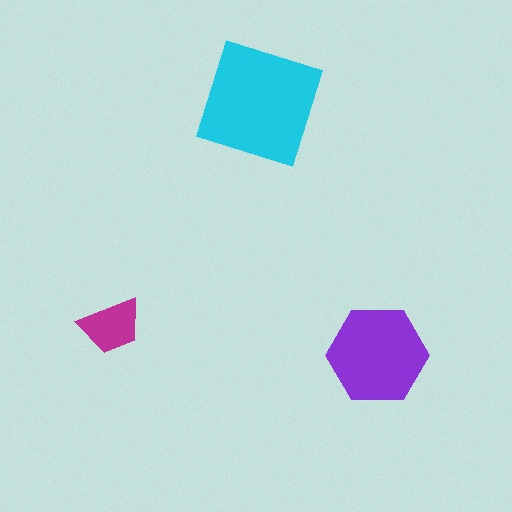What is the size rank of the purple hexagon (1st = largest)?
2nd.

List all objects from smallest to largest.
The magenta trapezoid, the purple hexagon, the cyan square.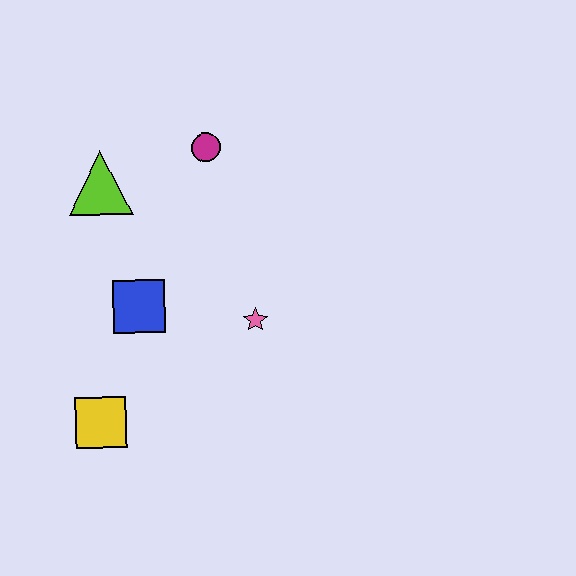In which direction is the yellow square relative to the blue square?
The yellow square is below the blue square.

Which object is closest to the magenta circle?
The lime triangle is closest to the magenta circle.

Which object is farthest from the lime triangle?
The yellow square is farthest from the lime triangle.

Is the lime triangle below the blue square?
No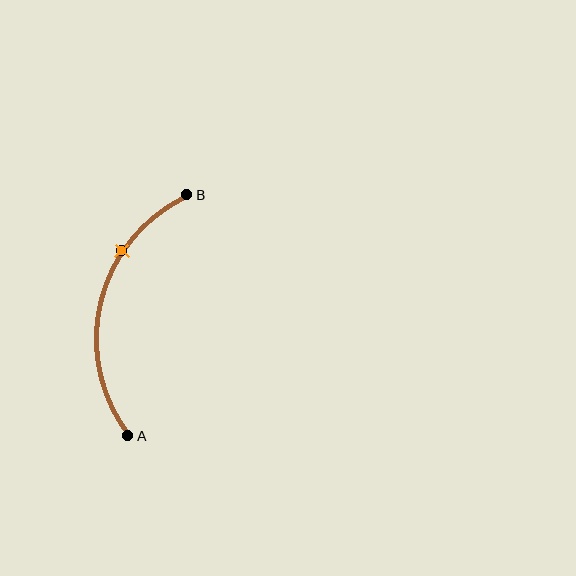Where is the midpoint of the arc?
The arc midpoint is the point on the curve farthest from the straight line joining A and B. It sits to the left of that line.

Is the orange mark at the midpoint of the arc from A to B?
No. The orange mark lies on the arc but is closer to endpoint B. The arc midpoint would be at the point on the curve equidistant along the arc from both A and B.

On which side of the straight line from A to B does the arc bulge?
The arc bulges to the left of the straight line connecting A and B.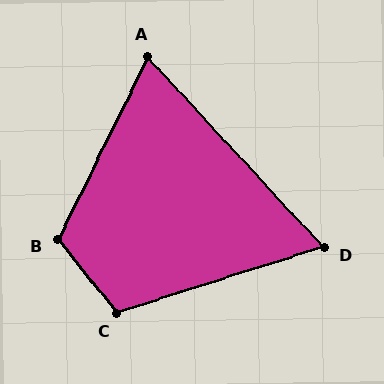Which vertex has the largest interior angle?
B, at approximately 115 degrees.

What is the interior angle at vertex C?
Approximately 111 degrees (obtuse).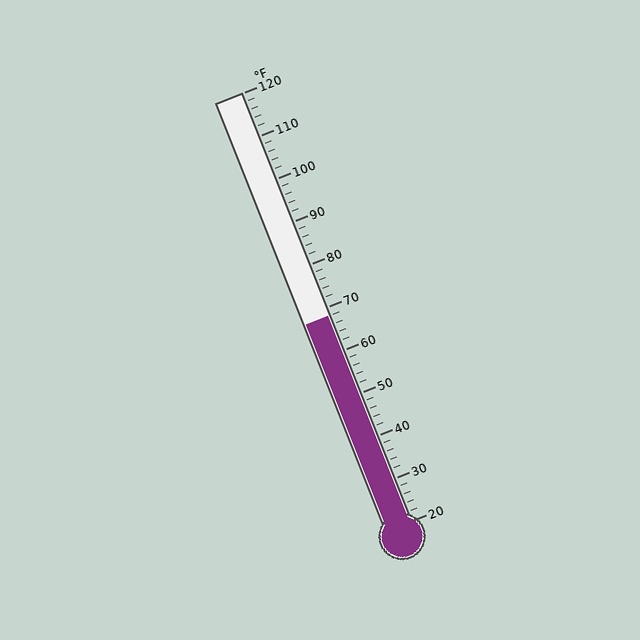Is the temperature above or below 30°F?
The temperature is above 30°F.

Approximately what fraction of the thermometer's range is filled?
The thermometer is filled to approximately 50% of its range.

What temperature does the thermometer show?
The thermometer shows approximately 68°F.